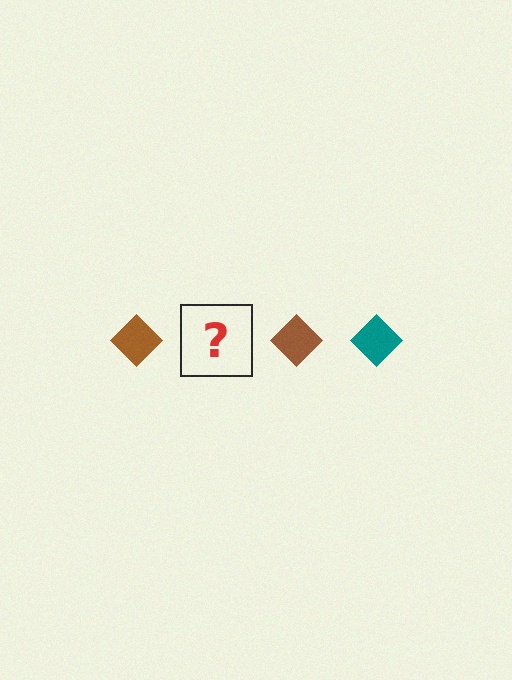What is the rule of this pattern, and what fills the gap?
The rule is that the pattern cycles through brown, teal diamonds. The gap should be filled with a teal diamond.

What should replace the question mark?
The question mark should be replaced with a teal diamond.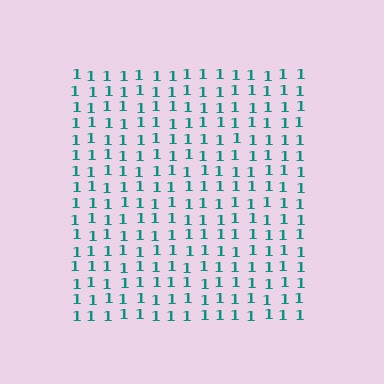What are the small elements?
The small elements are digit 1's.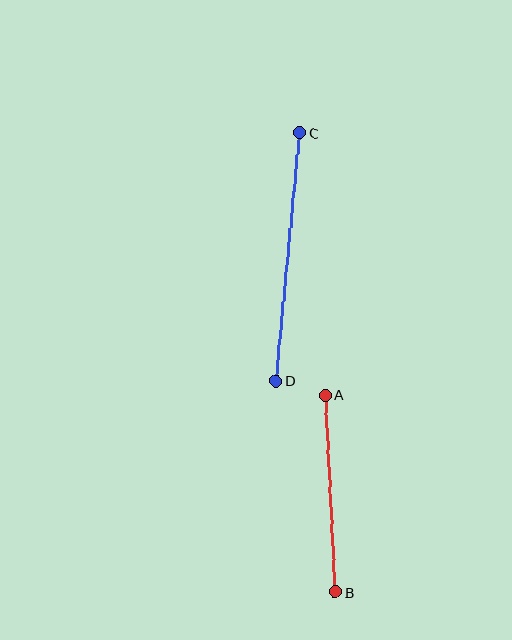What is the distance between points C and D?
The distance is approximately 249 pixels.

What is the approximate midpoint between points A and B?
The midpoint is at approximately (330, 494) pixels.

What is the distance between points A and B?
The distance is approximately 197 pixels.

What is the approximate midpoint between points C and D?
The midpoint is at approximately (288, 257) pixels.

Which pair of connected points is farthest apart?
Points C and D are farthest apart.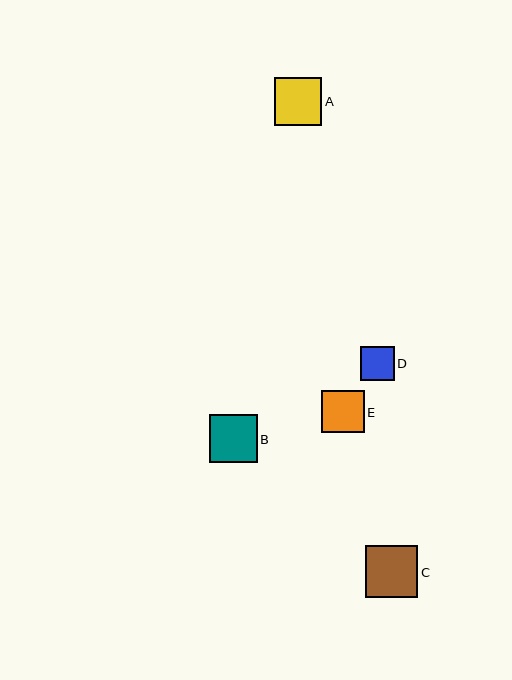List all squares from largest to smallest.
From largest to smallest: C, B, A, E, D.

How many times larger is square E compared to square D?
Square E is approximately 1.2 times the size of square D.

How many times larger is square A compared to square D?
Square A is approximately 1.4 times the size of square D.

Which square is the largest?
Square C is the largest with a size of approximately 52 pixels.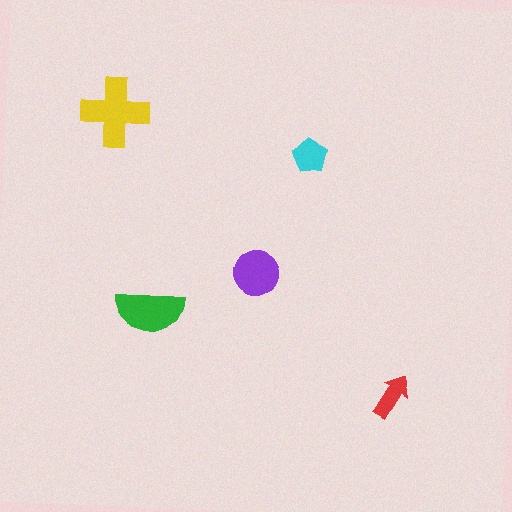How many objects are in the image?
There are 5 objects in the image.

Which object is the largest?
The yellow cross.